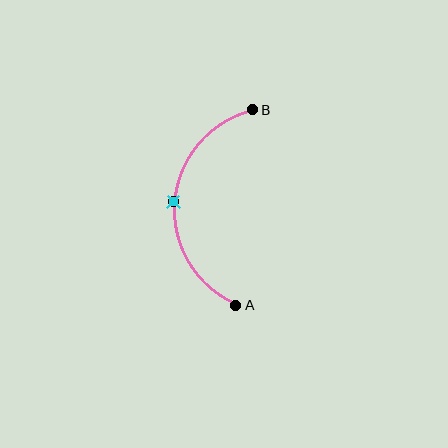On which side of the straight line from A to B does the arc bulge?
The arc bulges to the left of the straight line connecting A and B.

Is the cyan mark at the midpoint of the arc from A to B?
Yes. The cyan mark lies on the arc at equal arc-length from both A and B — it is the arc midpoint.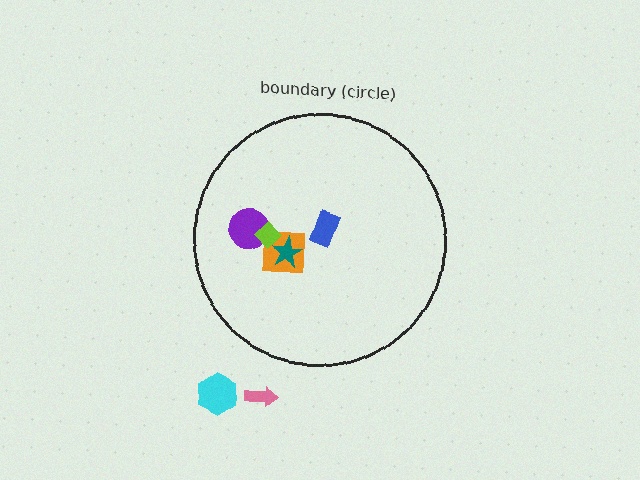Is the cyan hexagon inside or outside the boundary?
Outside.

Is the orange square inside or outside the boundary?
Inside.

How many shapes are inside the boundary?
5 inside, 2 outside.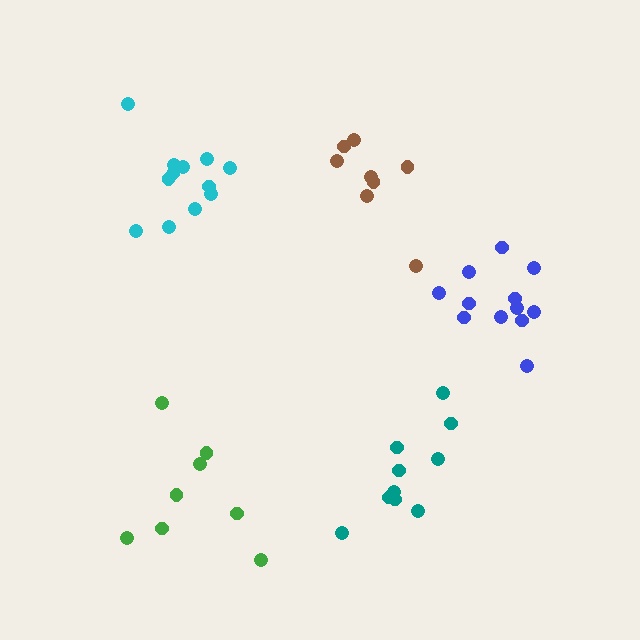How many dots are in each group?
Group 1: 12 dots, Group 2: 8 dots, Group 3: 10 dots, Group 4: 8 dots, Group 5: 12 dots (50 total).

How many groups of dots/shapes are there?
There are 5 groups.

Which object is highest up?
The brown cluster is topmost.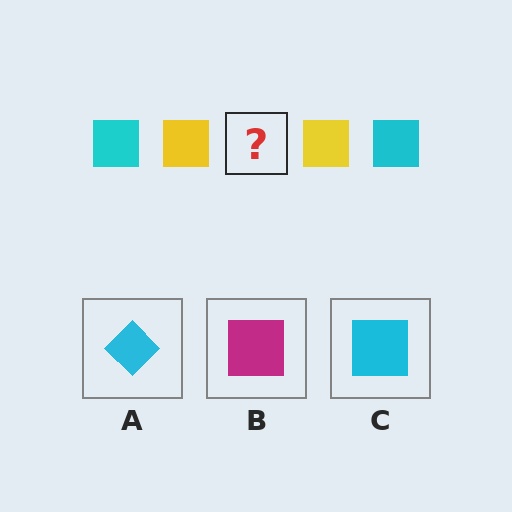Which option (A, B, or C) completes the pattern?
C.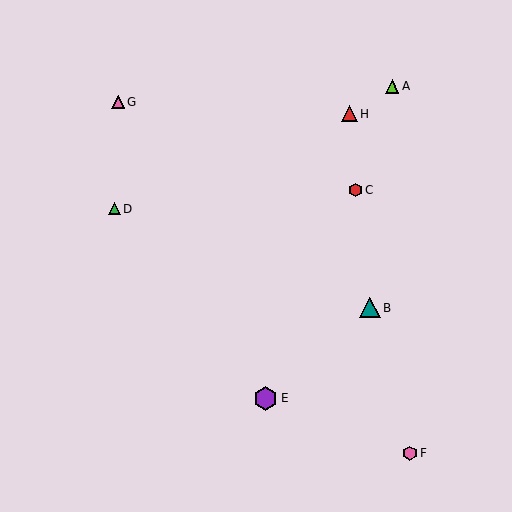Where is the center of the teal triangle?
The center of the teal triangle is at (370, 308).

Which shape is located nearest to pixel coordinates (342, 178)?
The red hexagon (labeled C) at (356, 190) is nearest to that location.